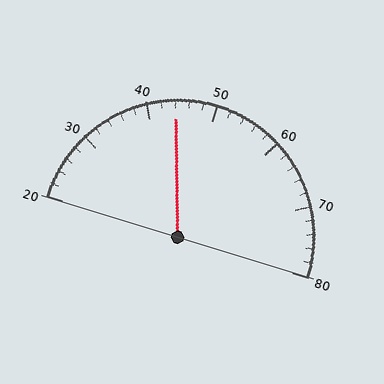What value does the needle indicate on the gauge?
The needle indicates approximately 44.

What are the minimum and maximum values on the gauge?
The gauge ranges from 20 to 80.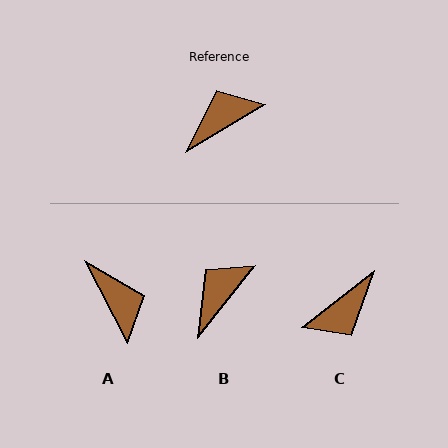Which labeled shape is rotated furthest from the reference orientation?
C, about 174 degrees away.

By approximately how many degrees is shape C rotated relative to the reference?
Approximately 174 degrees clockwise.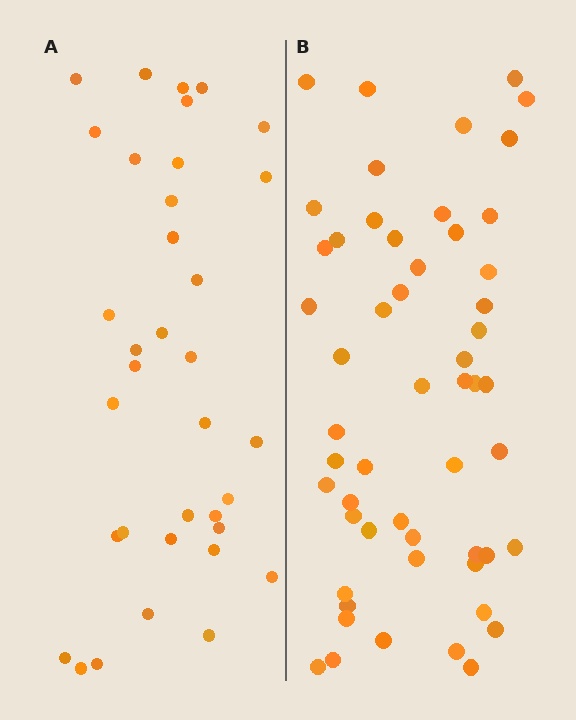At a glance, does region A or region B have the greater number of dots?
Region B (the right region) has more dots.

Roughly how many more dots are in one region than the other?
Region B has approximately 20 more dots than region A.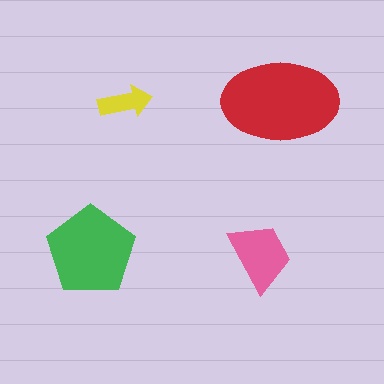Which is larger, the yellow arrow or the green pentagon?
The green pentagon.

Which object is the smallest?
The yellow arrow.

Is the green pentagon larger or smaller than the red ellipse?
Smaller.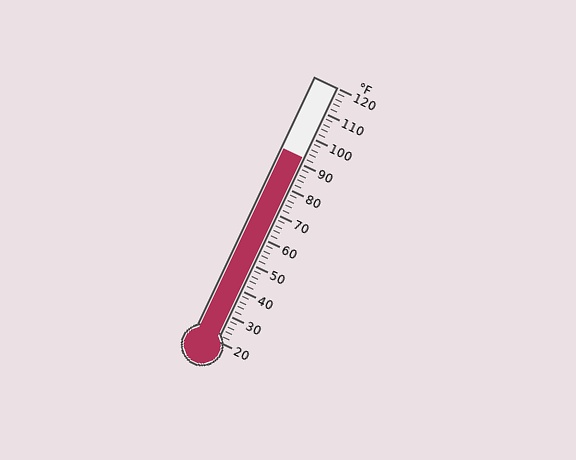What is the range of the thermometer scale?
The thermometer scale ranges from 20°F to 120°F.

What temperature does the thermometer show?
The thermometer shows approximately 92°F.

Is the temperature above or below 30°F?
The temperature is above 30°F.